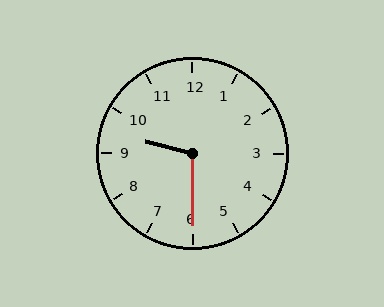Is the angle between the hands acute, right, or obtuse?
It is obtuse.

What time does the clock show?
9:30.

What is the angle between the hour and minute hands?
Approximately 105 degrees.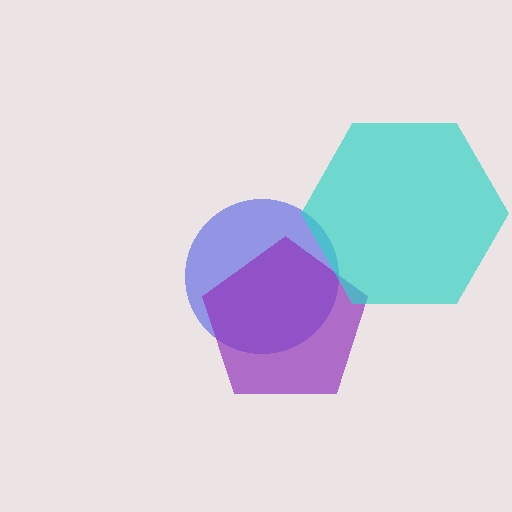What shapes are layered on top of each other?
The layered shapes are: a blue circle, a purple pentagon, a cyan hexagon.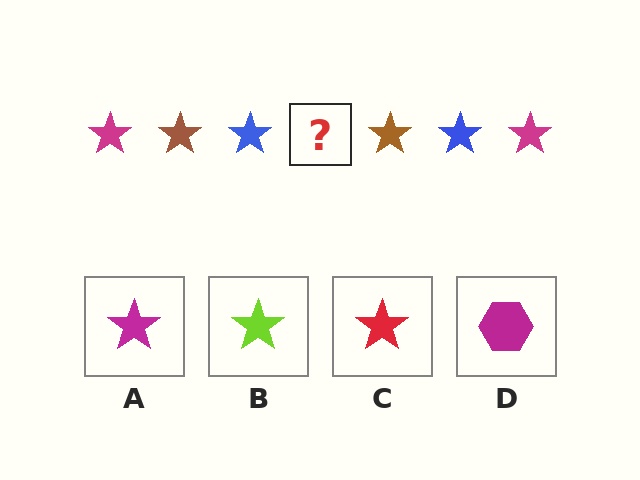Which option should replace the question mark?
Option A.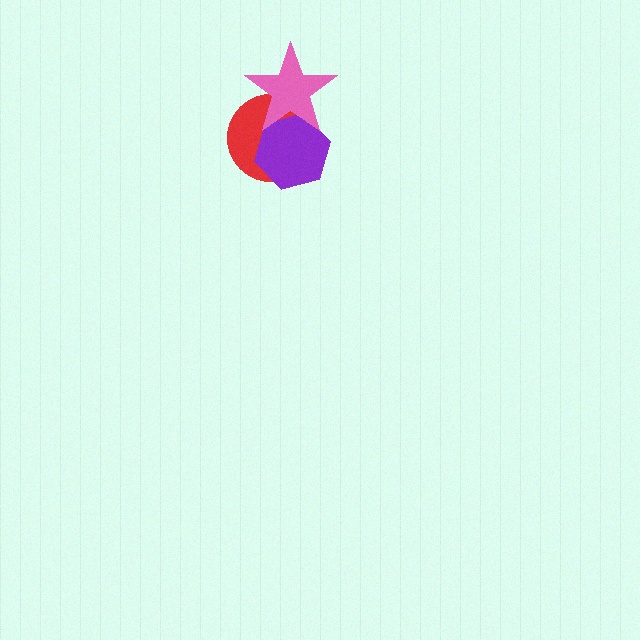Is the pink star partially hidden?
No, no other shape covers it.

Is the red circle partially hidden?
Yes, it is partially covered by another shape.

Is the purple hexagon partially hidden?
Yes, it is partially covered by another shape.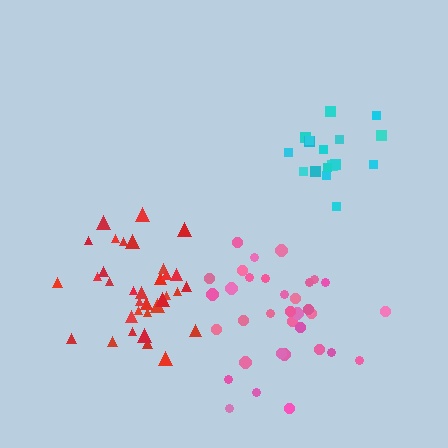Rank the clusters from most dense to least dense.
cyan, red, pink.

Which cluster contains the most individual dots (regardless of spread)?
Pink (35).